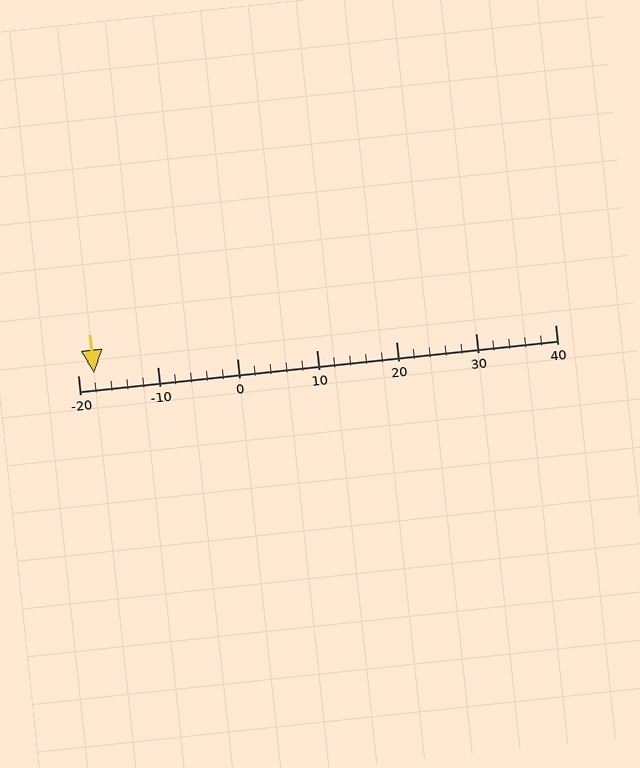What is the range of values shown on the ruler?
The ruler shows values from -20 to 40.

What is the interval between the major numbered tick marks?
The major tick marks are spaced 10 units apart.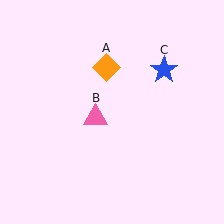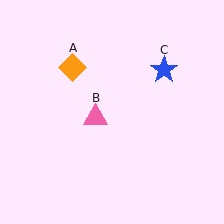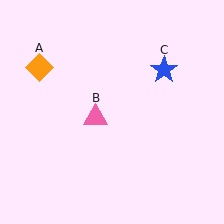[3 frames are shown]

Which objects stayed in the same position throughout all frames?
Pink triangle (object B) and blue star (object C) remained stationary.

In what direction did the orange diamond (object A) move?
The orange diamond (object A) moved left.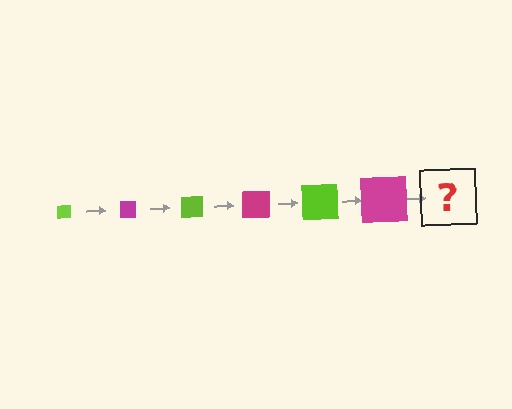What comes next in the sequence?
The next element should be a lime square, larger than the previous one.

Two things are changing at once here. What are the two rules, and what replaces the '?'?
The two rules are that the square grows larger each step and the color cycles through lime and magenta. The '?' should be a lime square, larger than the previous one.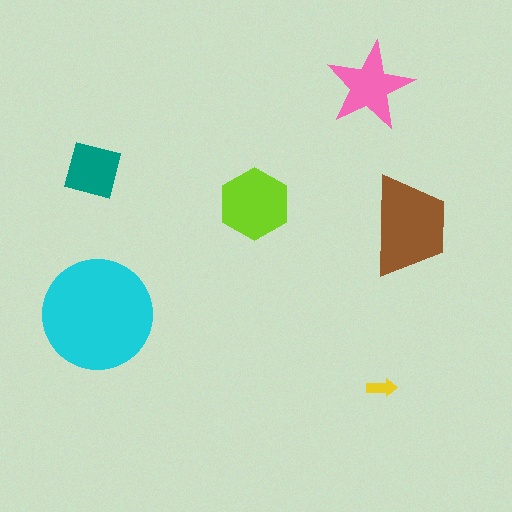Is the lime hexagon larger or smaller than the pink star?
Larger.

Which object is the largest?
The cyan circle.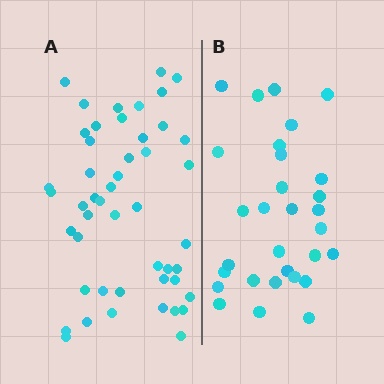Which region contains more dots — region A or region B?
Region A (the left region) has more dots.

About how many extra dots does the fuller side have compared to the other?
Region A has approximately 20 more dots than region B.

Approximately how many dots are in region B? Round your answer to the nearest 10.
About 30 dots.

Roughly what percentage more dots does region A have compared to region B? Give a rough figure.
About 60% more.